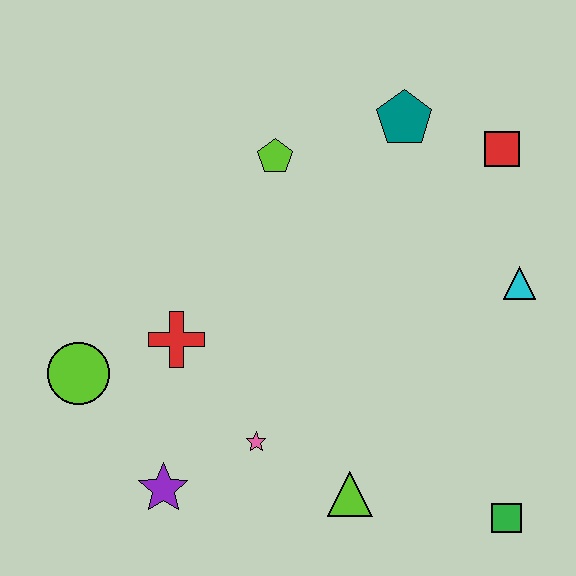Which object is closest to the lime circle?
The red cross is closest to the lime circle.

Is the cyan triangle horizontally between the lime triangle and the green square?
No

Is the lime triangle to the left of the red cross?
No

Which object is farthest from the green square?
The lime circle is farthest from the green square.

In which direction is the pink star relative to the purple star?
The pink star is to the right of the purple star.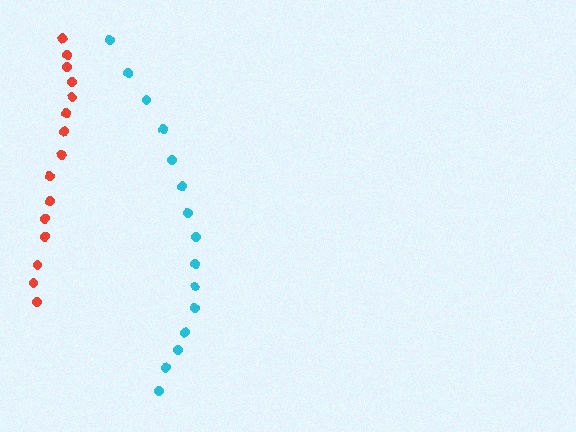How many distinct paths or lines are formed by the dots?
There are 2 distinct paths.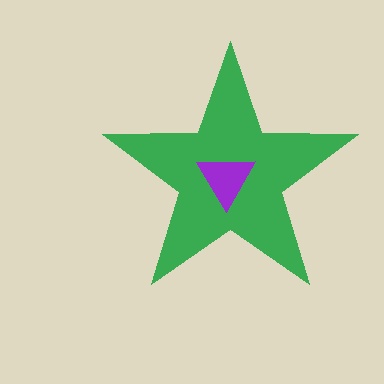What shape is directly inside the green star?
The purple triangle.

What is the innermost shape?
The purple triangle.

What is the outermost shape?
The green star.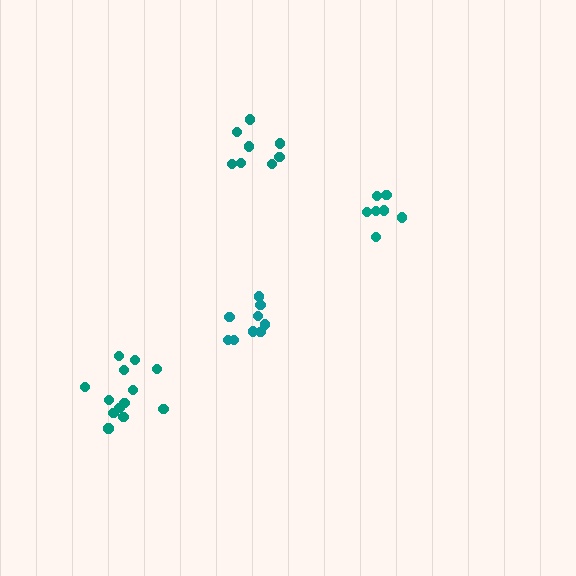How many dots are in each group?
Group 1: 7 dots, Group 2: 13 dots, Group 3: 9 dots, Group 4: 8 dots (37 total).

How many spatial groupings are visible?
There are 4 spatial groupings.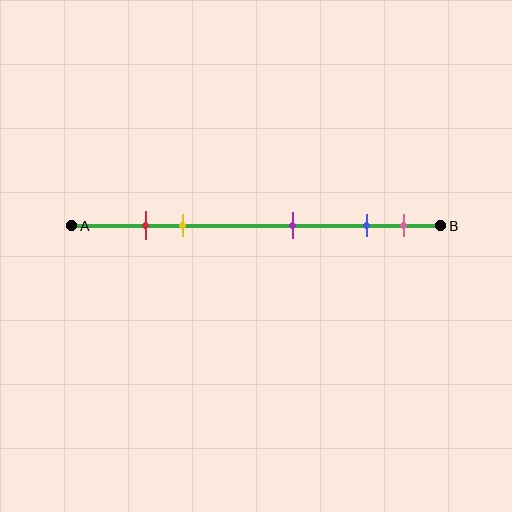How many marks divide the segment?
There are 5 marks dividing the segment.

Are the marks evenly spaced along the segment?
No, the marks are not evenly spaced.